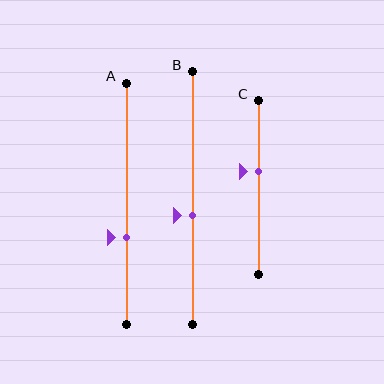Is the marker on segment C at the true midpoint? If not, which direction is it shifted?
No, the marker on segment C is shifted upward by about 10% of the segment length.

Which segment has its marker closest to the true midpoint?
Segment B has its marker closest to the true midpoint.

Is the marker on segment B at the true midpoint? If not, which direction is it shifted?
No, the marker on segment B is shifted downward by about 7% of the segment length.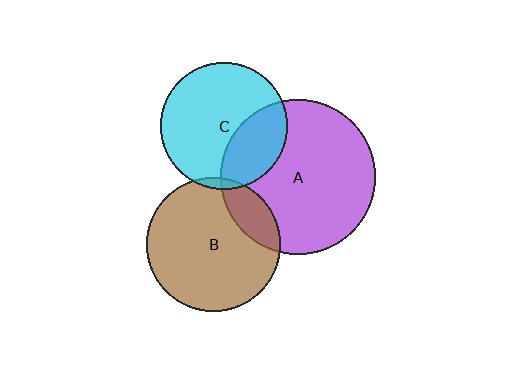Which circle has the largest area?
Circle A (purple).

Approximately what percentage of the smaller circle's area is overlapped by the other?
Approximately 15%.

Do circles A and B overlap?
Yes.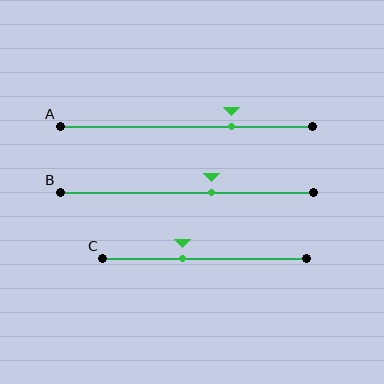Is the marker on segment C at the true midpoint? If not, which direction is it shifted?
No, the marker on segment C is shifted to the left by about 11% of the segment length.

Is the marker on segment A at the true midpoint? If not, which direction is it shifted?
No, the marker on segment A is shifted to the right by about 18% of the segment length.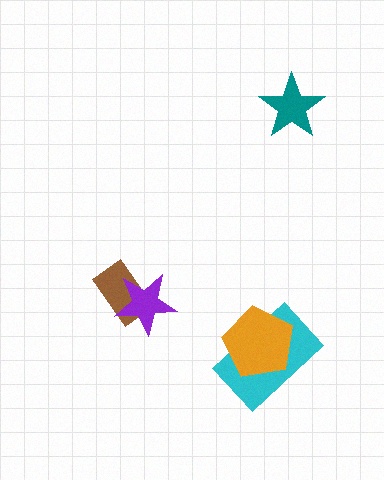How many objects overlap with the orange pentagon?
1 object overlaps with the orange pentagon.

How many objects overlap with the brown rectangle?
1 object overlaps with the brown rectangle.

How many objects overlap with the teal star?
0 objects overlap with the teal star.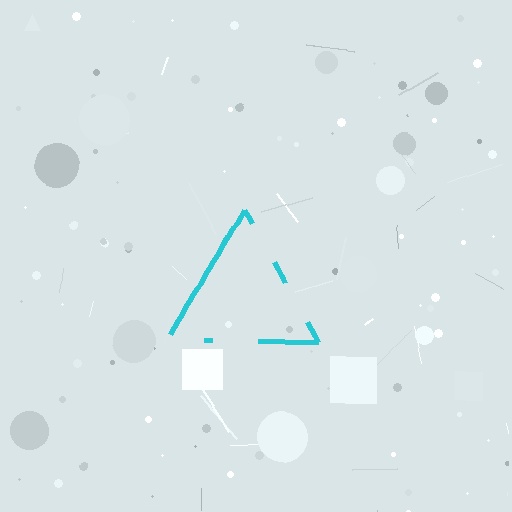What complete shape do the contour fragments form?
The contour fragments form a triangle.